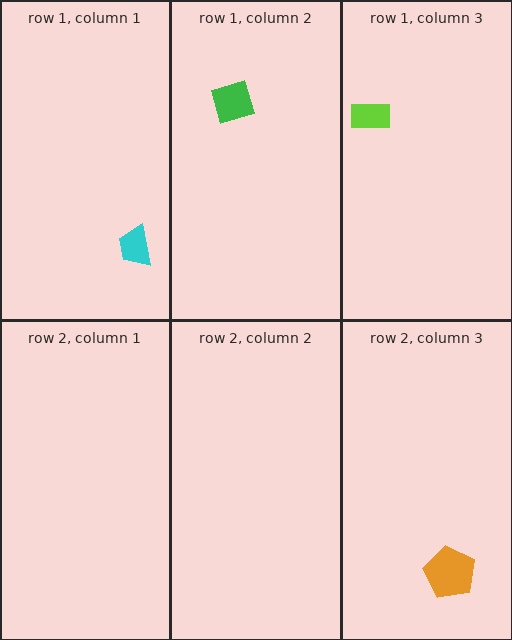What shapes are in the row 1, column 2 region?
The green diamond.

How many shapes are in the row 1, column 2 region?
1.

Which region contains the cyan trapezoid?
The row 1, column 1 region.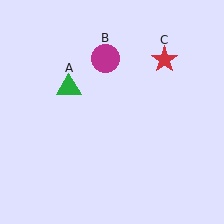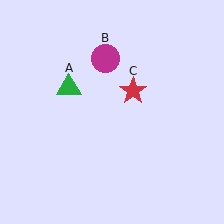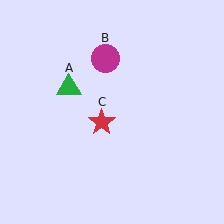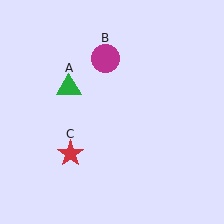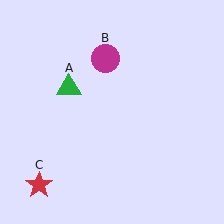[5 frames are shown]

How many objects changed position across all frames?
1 object changed position: red star (object C).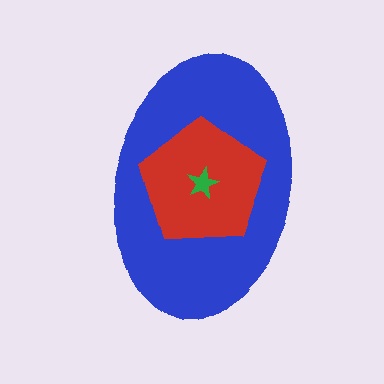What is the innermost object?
The green star.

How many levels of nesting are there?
3.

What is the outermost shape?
The blue ellipse.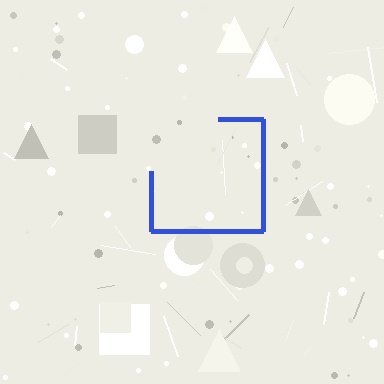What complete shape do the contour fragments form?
The contour fragments form a square.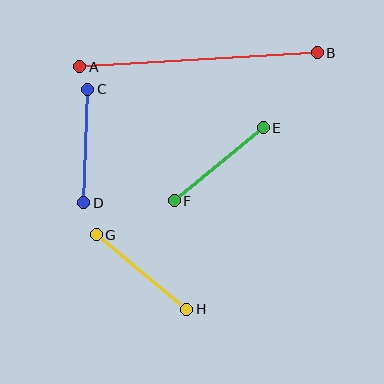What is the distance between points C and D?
The distance is approximately 114 pixels.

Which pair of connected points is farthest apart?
Points A and B are farthest apart.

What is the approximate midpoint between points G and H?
The midpoint is at approximately (142, 272) pixels.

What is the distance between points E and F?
The distance is approximately 115 pixels.